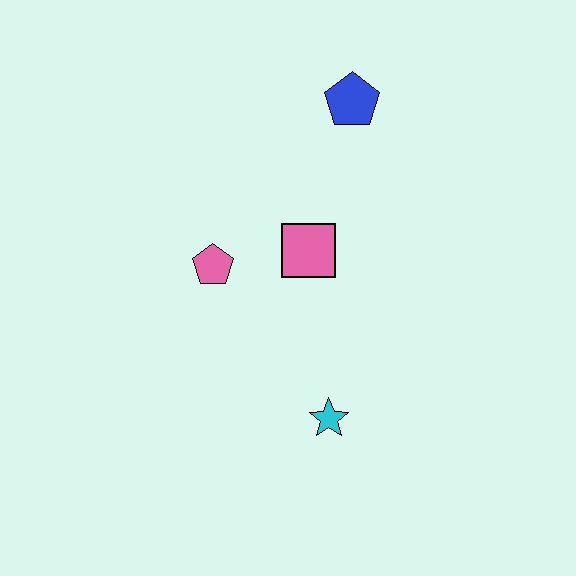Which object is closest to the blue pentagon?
The pink square is closest to the blue pentagon.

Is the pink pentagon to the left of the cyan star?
Yes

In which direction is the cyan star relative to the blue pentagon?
The cyan star is below the blue pentagon.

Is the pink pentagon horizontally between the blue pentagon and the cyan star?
No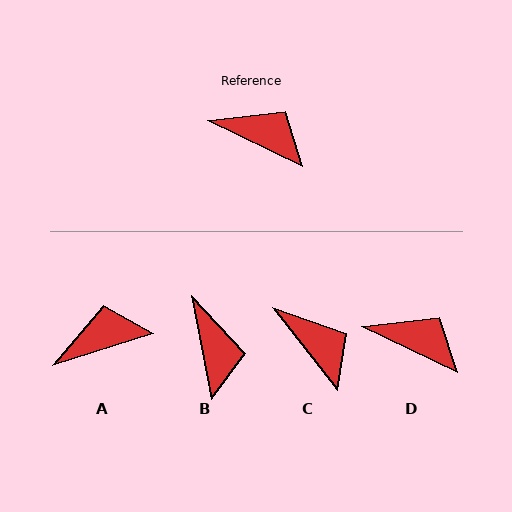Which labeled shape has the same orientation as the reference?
D.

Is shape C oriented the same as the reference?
No, it is off by about 26 degrees.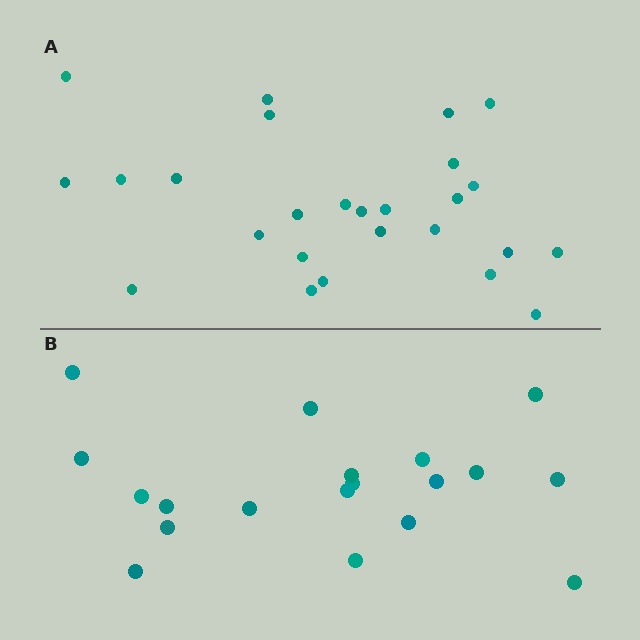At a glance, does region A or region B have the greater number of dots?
Region A (the top region) has more dots.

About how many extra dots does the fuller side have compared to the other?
Region A has roughly 8 or so more dots than region B.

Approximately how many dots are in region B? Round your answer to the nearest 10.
About 20 dots. (The exact count is 19, which rounds to 20.)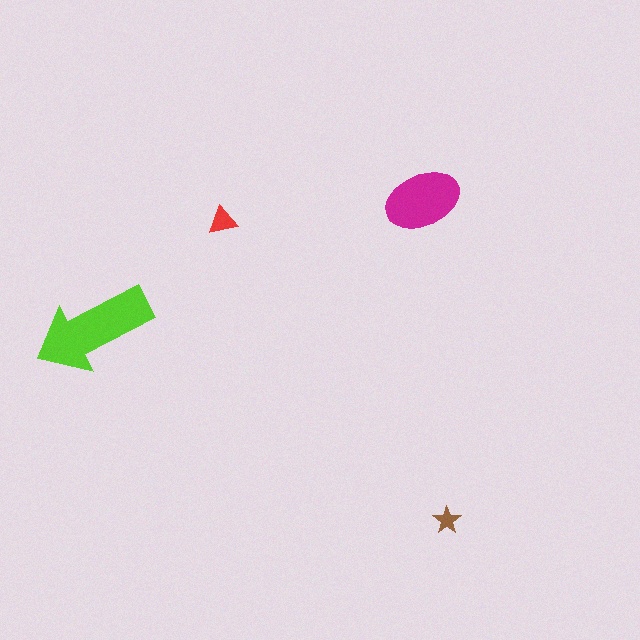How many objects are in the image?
There are 4 objects in the image.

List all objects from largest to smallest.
The lime arrow, the magenta ellipse, the red triangle, the brown star.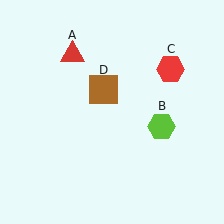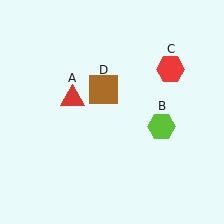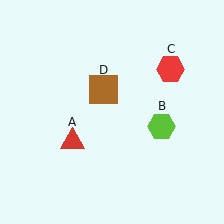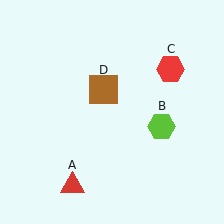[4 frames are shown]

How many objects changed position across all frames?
1 object changed position: red triangle (object A).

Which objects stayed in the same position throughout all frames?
Lime hexagon (object B) and red hexagon (object C) and brown square (object D) remained stationary.